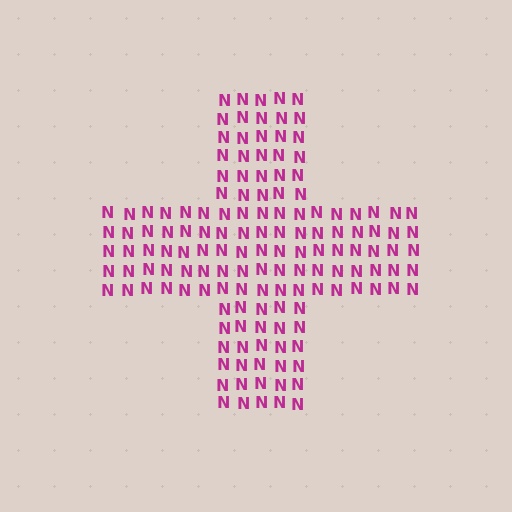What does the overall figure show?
The overall figure shows a cross.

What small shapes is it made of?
It is made of small letter N's.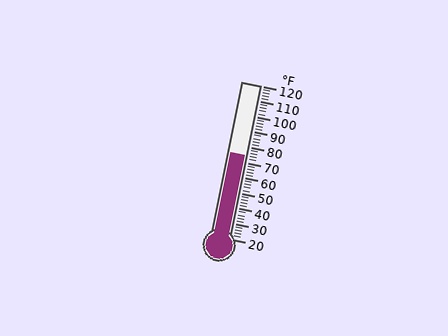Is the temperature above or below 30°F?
The temperature is above 30°F.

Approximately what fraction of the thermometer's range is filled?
The thermometer is filled to approximately 55% of its range.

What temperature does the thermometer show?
The thermometer shows approximately 74°F.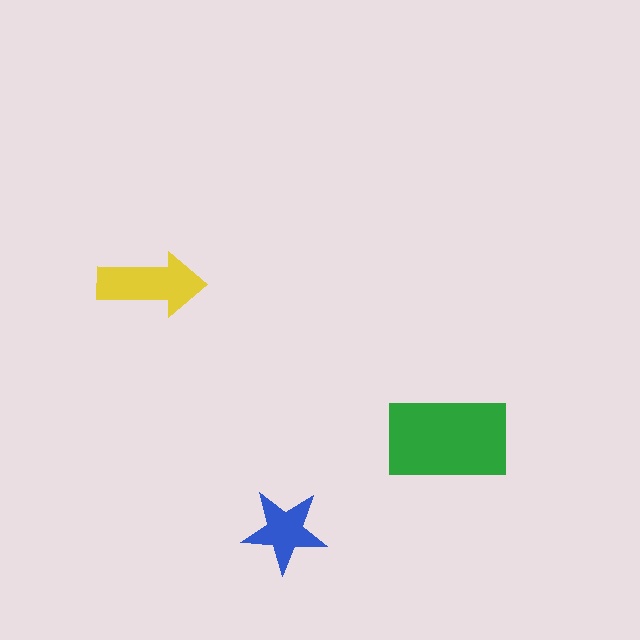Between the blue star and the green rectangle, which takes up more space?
The green rectangle.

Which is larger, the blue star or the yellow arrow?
The yellow arrow.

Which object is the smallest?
The blue star.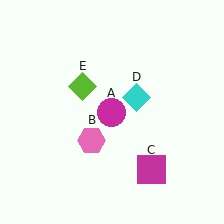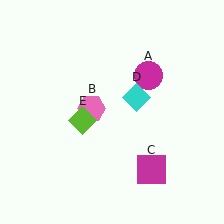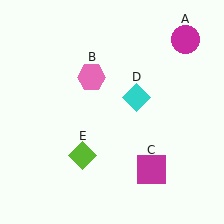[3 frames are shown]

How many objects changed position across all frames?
3 objects changed position: magenta circle (object A), pink hexagon (object B), lime diamond (object E).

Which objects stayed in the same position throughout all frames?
Magenta square (object C) and cyan diamond (object D) remained stationary.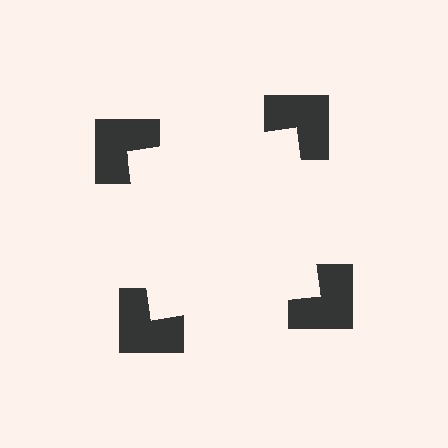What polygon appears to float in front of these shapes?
An illusory square — its edges are inferred from the aligned wedge cuts in the notched squares, not physically drawn.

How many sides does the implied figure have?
4 sides.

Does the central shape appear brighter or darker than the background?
It typically appears slightly brighter than the background, even though no actual brightness change is drawn.